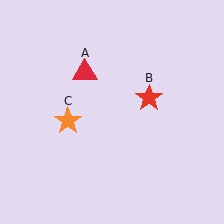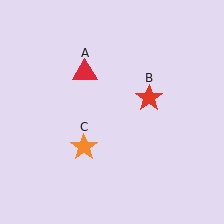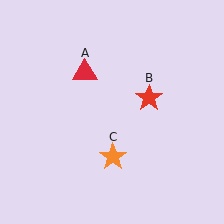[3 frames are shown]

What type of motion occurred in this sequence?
The orange star (object C) rotated counterclockwise around the center of the scene.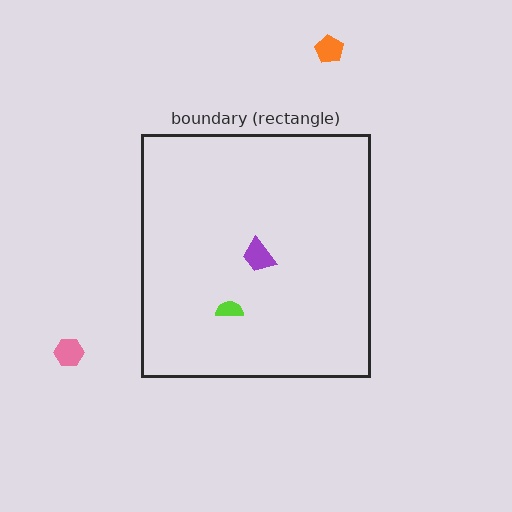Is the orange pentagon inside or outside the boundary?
Outside.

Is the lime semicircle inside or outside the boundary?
Inside.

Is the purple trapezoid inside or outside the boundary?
Inside.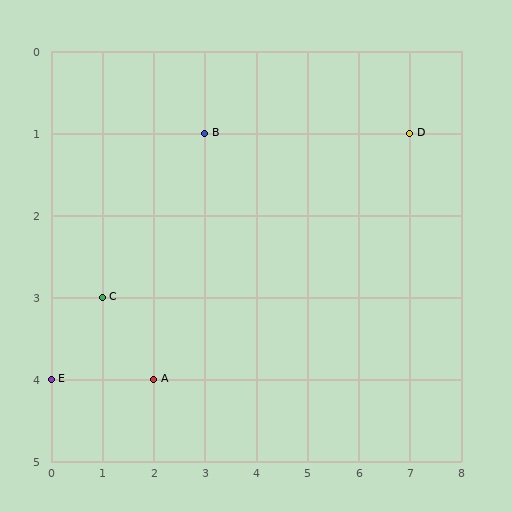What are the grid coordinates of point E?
Point E is at grid coordinates (0, 4).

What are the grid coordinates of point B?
Point B is at grid coordinates (3, 1).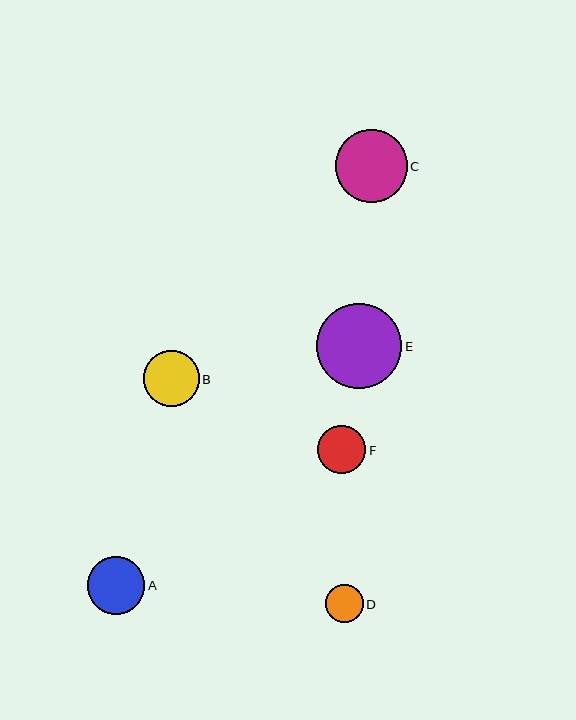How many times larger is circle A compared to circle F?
Circle A is approximately 1.2 times the size of circle F.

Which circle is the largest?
Circle E is the largest with a size of approximately 85 pixels.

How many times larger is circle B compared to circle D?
Circle B is approximately 1.5 times the size of circle D.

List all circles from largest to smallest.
From largest to smallest: E, C, A, B, F, D.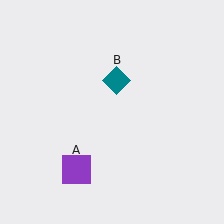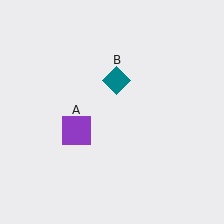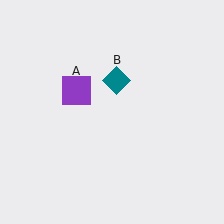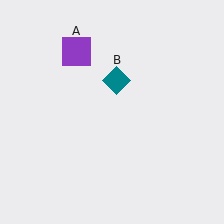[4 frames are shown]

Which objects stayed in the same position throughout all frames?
Teal diamond (object B) remained stationary.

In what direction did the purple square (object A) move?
The purple square (object A) moved up.